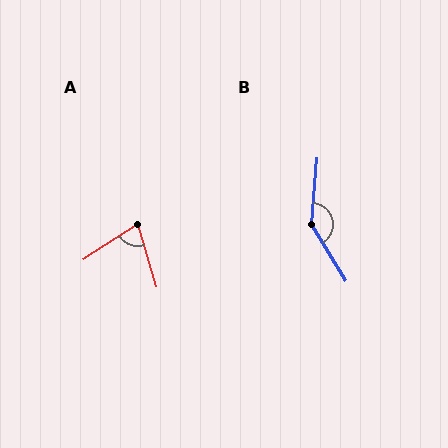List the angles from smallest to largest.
A (73°), B (144°).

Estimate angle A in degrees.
Approximately 73 degrees.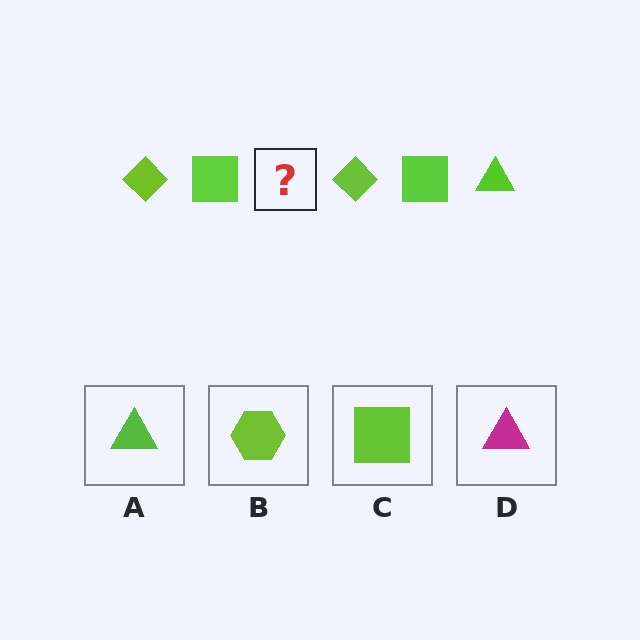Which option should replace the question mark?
Option A.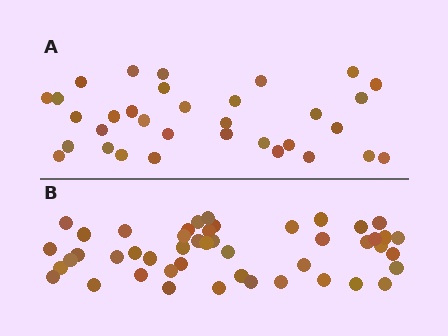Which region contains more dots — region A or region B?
Region B (the bottom region) has more dots.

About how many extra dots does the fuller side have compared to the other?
Region B has approximately 15 more dots than region A.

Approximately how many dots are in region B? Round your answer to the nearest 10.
About 50 dots. (The exact count is 47, which rounds to 50.)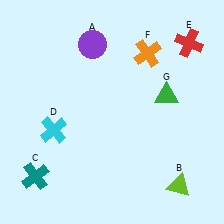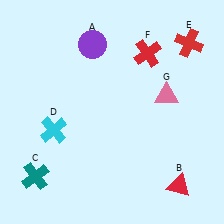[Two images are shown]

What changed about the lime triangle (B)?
In Image 1, B is lime. In Image 2, it changed to red.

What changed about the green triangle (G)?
In Image 1, G is green. In Image 2, it changed to pink.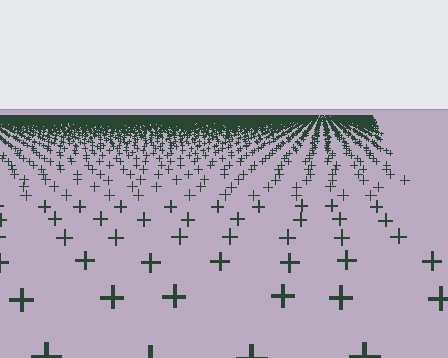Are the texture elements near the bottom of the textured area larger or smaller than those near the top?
Larger. Near the bottom, elements are closer to the viewer and appear at a bigger on-screen size.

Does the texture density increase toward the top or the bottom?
Density increases toward the top.